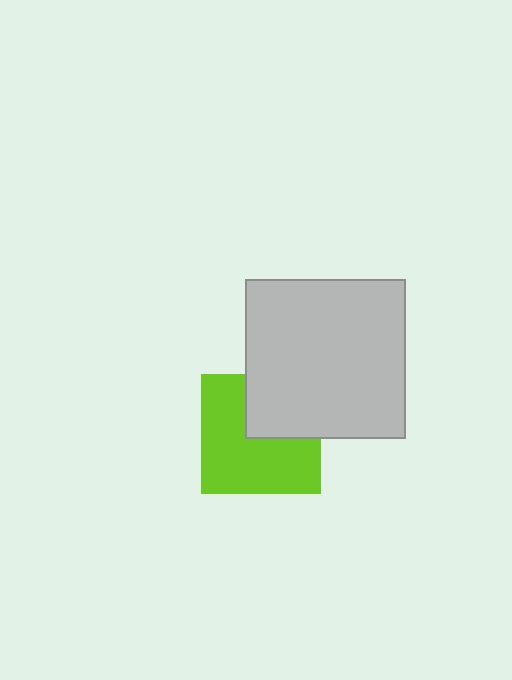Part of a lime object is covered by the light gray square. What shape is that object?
It is a square.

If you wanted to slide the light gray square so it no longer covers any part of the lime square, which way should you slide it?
Slide it toward the upper-right — that is the most direct way to separate the two shapes.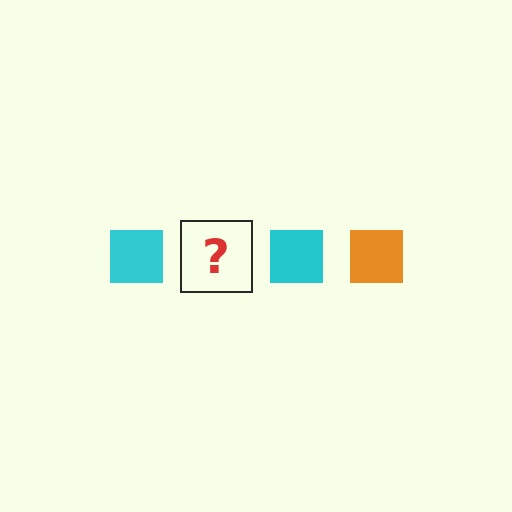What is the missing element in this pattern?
The missing element is an orange square.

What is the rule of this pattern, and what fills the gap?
The rule is that the pattern cycles through cyan, orange squares. The gap should be filled with an orange square.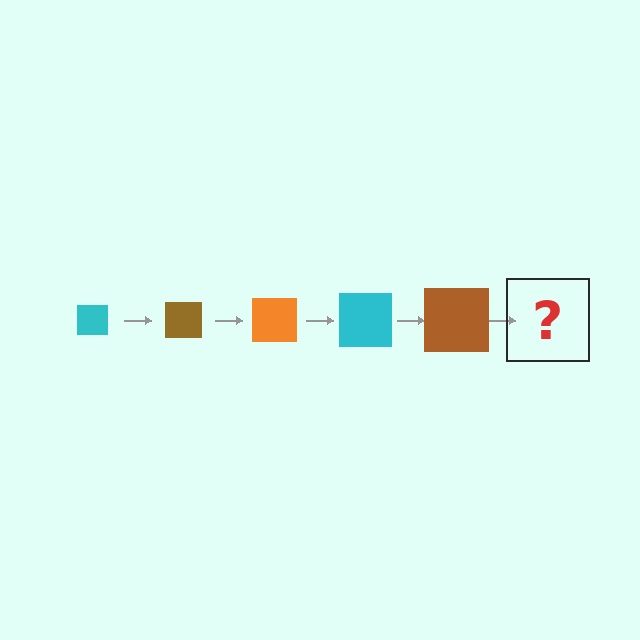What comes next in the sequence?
The next element should be an orange square, larger than the previous one.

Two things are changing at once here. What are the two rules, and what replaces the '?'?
The two rules are that the square grows larger each step and the color cycles through cyan, brown, and orange. The '?' should be an orange square, larger than the previous one.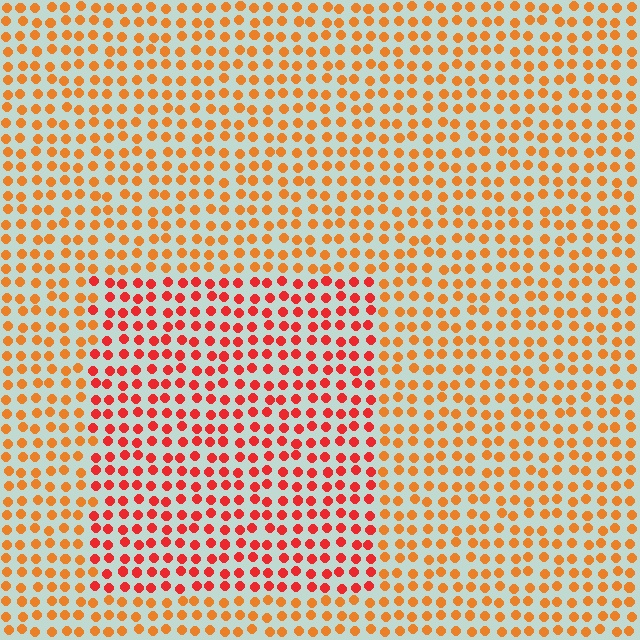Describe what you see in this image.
The image is filled with small orange elements in a uniform arrangement. A rectangle-shaped region is visible where the elements are tinted to a slightly different hue, forming a subtle color boundary.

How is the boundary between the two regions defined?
The boundary is defined purely by a slight shift in hue (about 29 degrees). Spacing, size, and orientation are identical on both sides.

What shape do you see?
I see a rectangle.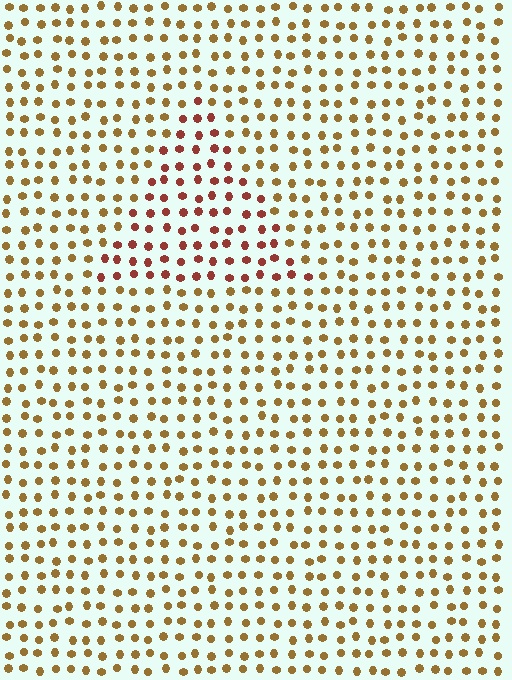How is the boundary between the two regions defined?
The boundary is defined purely by a slight shift in hue (about 36 degrees). Spacing, size, and orientation are identical on both sides.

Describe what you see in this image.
The image is filled with small brown elements in a uniform arrangement. A triangle-shaped region is visible where the elements are tinted to a slightly different hue, forming a subtle color boundary.